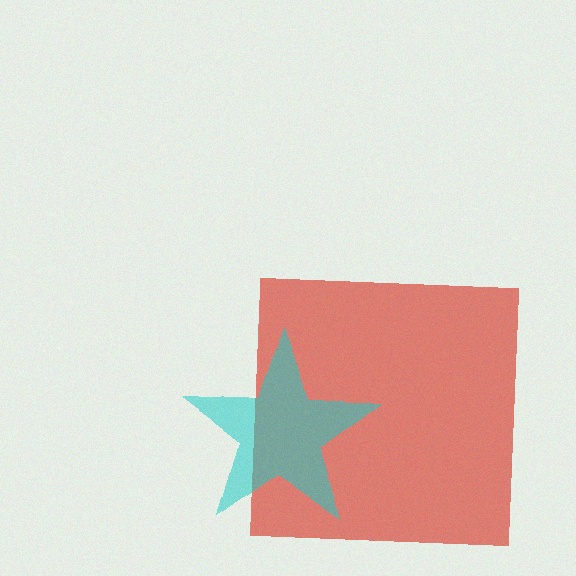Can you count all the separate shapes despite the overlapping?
Yes, there are 2 separate shapes.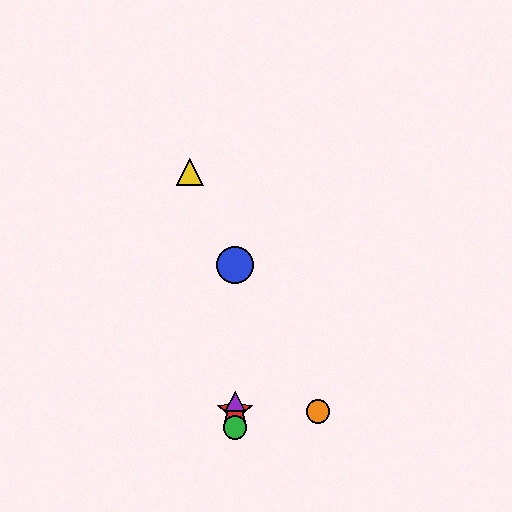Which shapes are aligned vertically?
The red star, the blue circle, the green circle, the purple triangle are aligned vertically.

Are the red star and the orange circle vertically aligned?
No, the red star is at x≈235 and the orange circle is at x≈318.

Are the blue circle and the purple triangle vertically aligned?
Yes, both are at x≈235.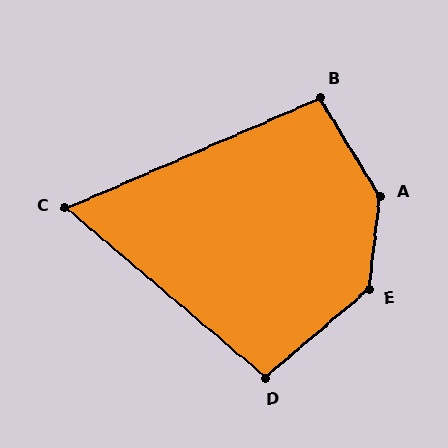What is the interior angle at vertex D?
Approximately 99 degrees (obtuse).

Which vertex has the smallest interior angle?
C, at approximately 64 degrees.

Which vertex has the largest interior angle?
A, at approximately 142 degrees.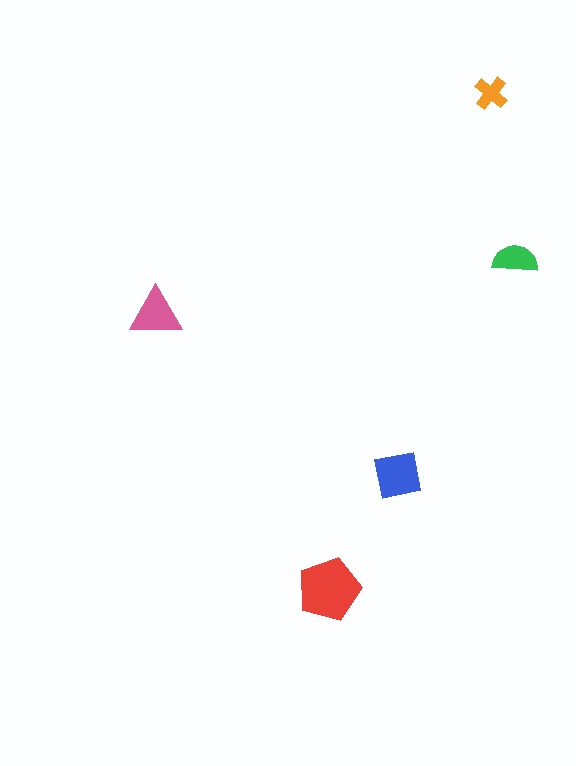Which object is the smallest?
The orange cross.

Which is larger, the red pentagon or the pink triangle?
The red pentagon.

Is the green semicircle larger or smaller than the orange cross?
Larger.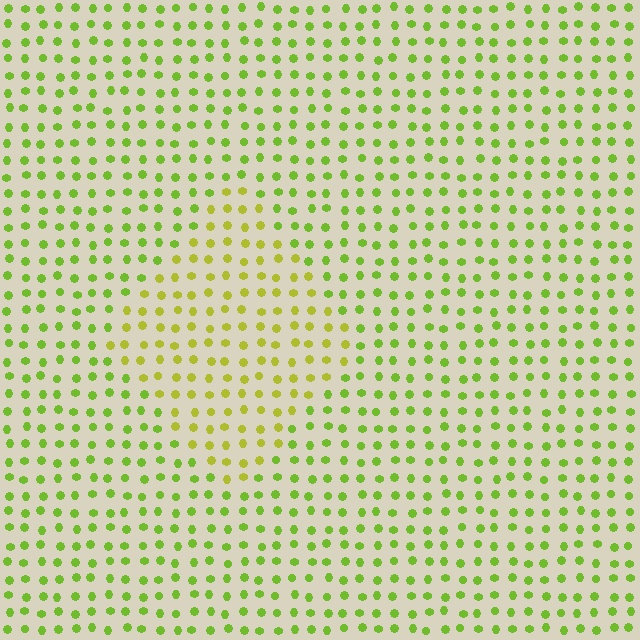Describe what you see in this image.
The image is filled with small lime elements in a uniform arrangement. A diamond-shaped region is visible where the elements are tinted to a slightly different hue, forming a subtle color boundary.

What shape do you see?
I see a diamond.